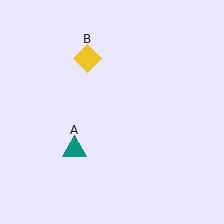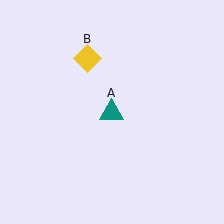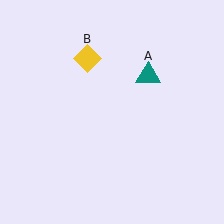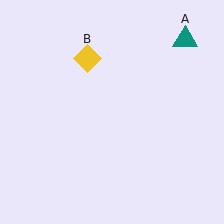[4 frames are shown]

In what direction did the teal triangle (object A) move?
The teal triangle (object A) moved up and to the right.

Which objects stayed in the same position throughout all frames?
Yellow diamond (object B) remained stationary.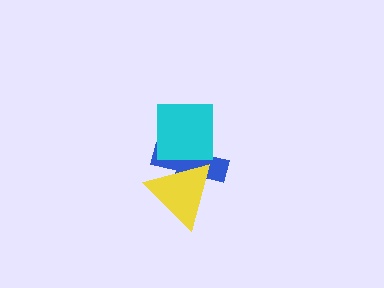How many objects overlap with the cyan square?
1 object overlaps with the cyan square.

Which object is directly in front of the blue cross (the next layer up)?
The yellow triangle is directly in front of the blue cross.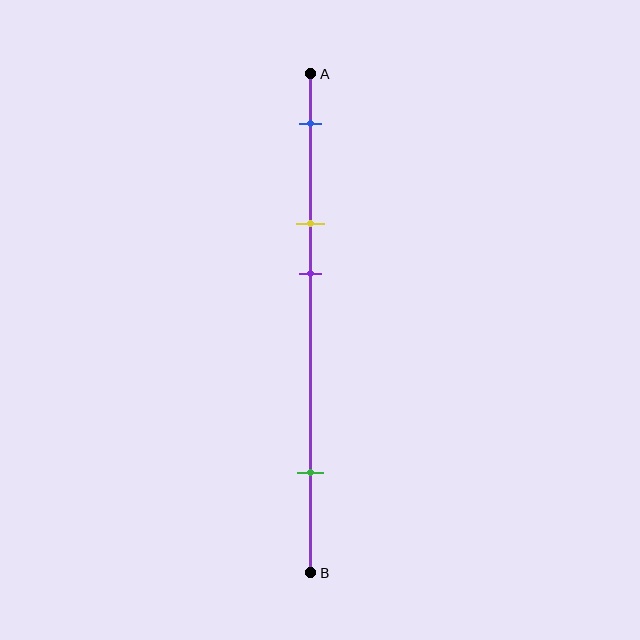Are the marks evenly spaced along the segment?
No, the marks are not evenly spaced.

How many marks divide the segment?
There are 4 marks dividing the segment.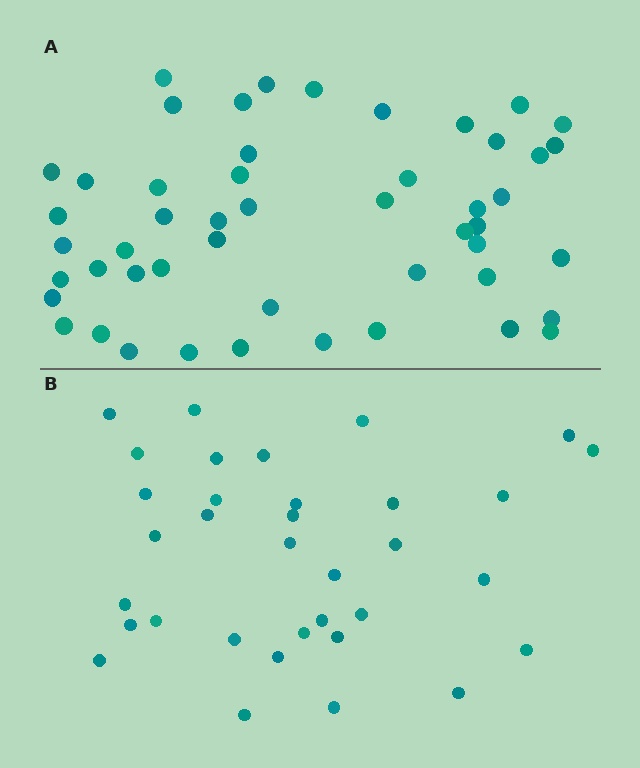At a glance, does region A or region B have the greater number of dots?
Region A (the top region) has more dots.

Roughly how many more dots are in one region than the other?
Region A has approximately 15 more dots than region B.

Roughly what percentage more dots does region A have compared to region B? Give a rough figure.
About 45% more.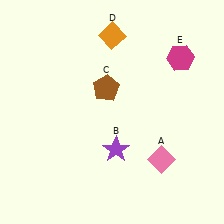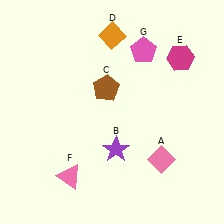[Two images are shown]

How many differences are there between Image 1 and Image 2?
There are 2 differences between the two images.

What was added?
A pink triangle (F), a pink pentagon (G) were added in Image 2.